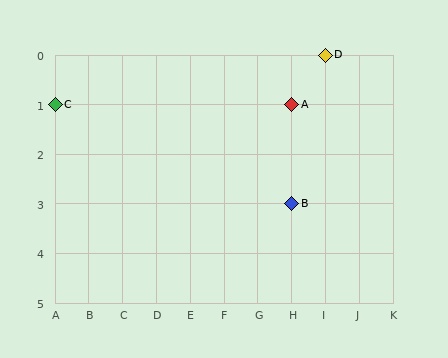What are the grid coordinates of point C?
Point C is at grid coordinates (A, 1).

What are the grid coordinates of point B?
Point B is at grid coordinates (H, 3).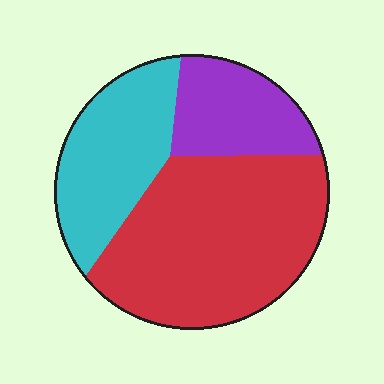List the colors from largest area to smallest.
From largest to smallest: red, cyan, purple.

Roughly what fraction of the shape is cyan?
Cyan covers 27% of the shape.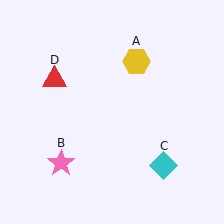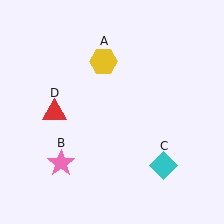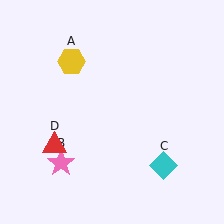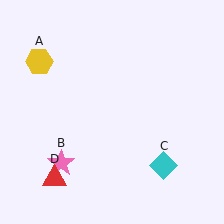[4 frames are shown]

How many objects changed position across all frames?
2 objects changed position: yellow hexagon (object A), red triangle (object D).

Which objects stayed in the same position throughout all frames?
Pink star (object B) and cyan diamond (object C) remained stationary.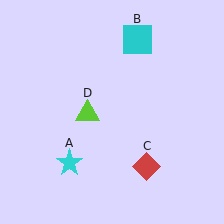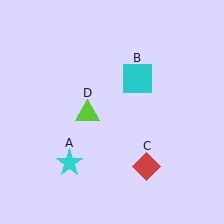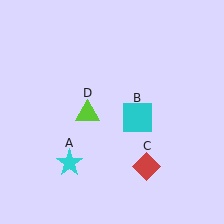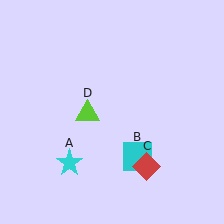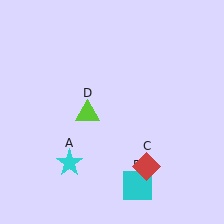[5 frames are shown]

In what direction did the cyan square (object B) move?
The cyan square (object B) moved down.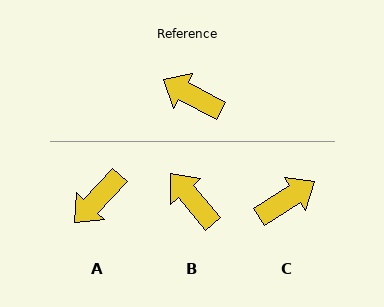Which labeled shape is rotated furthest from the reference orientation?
C, about 119 degrees away.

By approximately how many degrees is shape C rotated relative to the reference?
Approximately 119 degrees clockwise.